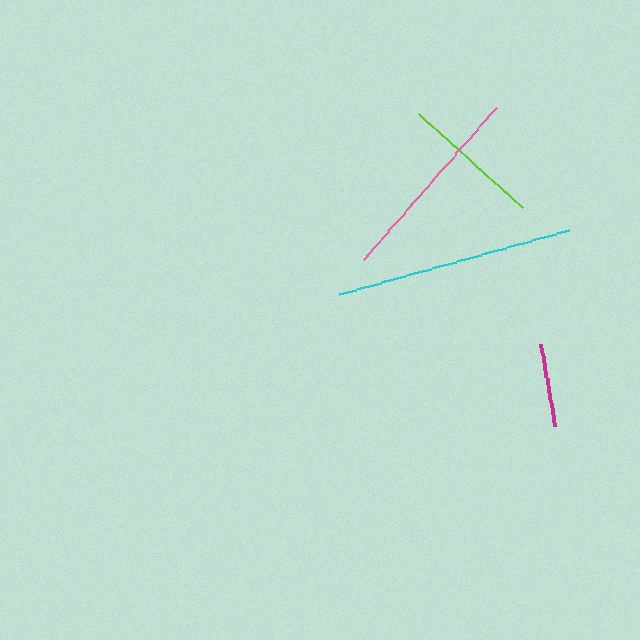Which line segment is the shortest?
The magenta line is the shortest at approximately 83 pixels.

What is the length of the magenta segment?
The magenta segment is approximately 83 pixels long.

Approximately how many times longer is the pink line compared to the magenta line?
The pink line is approximately 2.4 times the length of the magenta line.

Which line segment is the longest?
The cyan line is the longest at approximately 238 pixels.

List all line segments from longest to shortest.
From longest to shortest: cyan, pink, lime, magenta.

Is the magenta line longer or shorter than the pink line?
The pink line is longer than the magenta line.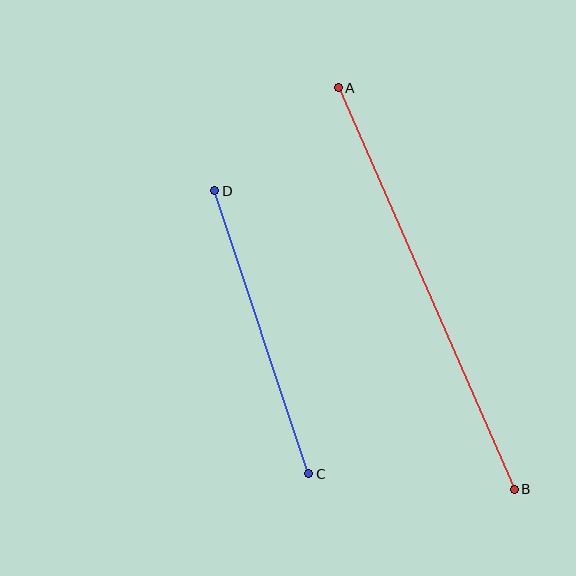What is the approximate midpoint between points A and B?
The midpoint is at approximately (426, 289) pixels.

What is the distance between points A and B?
The distance is approximately 439 pixels.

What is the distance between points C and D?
The distance is approximately 299 pixels.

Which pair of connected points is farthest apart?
Points A and B are farthest apart.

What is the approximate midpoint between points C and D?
The midpoint is at approximately (262, 332) pixels.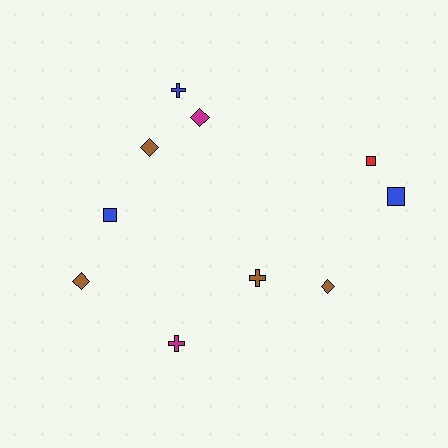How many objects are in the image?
There are 10 objects.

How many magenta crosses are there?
There is 1 magenta cross.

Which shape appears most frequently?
Diamond, with 4 objects.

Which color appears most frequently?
Brown, with 4 objects.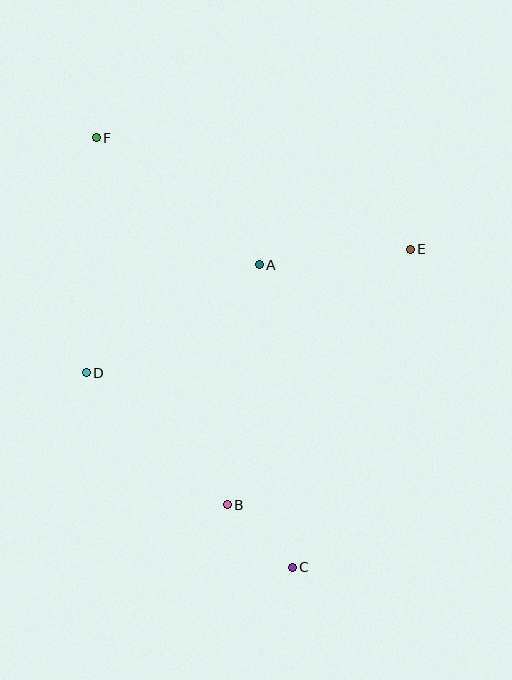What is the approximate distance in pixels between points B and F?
The distance between B and F is approximately 390 pixels.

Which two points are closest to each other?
Points B and C are closest to each other.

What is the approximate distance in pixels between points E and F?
The distance between E and F is approximately 333 pixels.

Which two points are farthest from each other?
Points C and F are farthest from each other.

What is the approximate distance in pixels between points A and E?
The distance between A and E is approximately 152 pixels.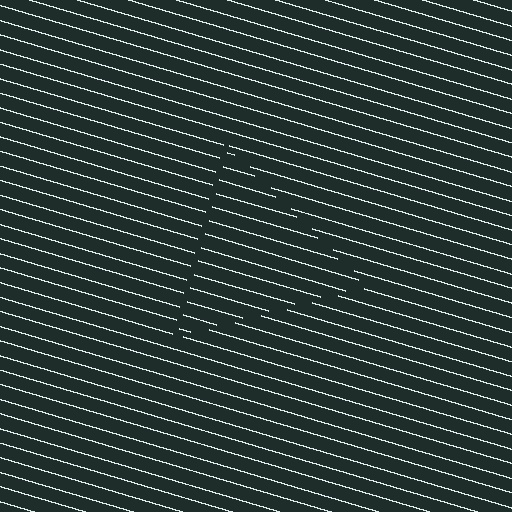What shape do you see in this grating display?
An illusory triangle. The interior of the shape contains the same grating, shifted by half a period — the contour is defined by the phase discontinuity where line-ends from the inner and outer gratings abut.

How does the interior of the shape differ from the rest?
The interior of the shape contains the same grating, shifted by half a period — the contour is defined by the phase discontinuity where line-ends from the inner and outer gratings abut.